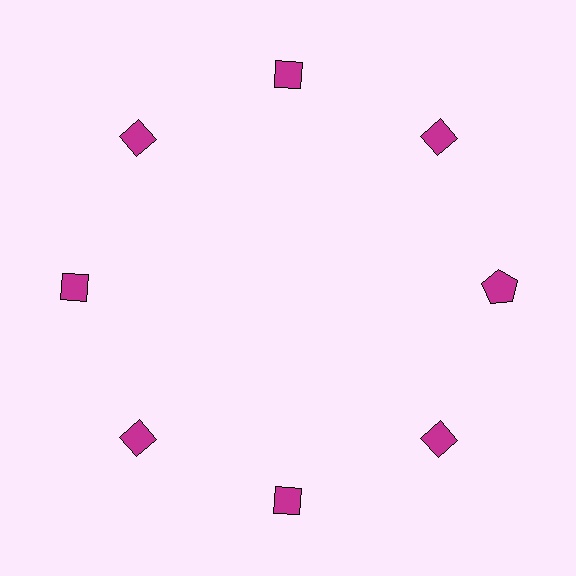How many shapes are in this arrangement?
There are 8 shapes arranged in a ring pattern.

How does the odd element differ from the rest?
It has a different shape: pentagon instead of diamond.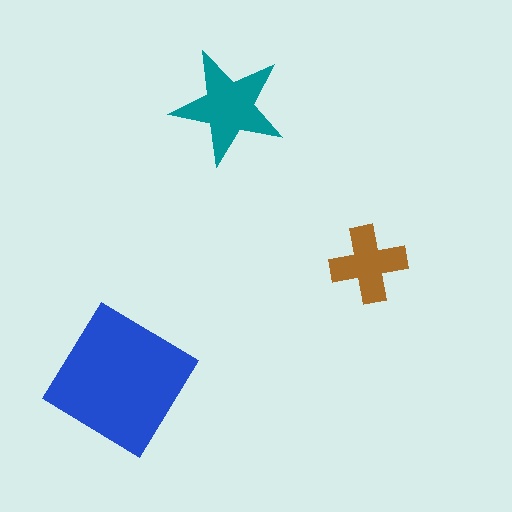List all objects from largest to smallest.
The blue diamond, the teal star, the brown cross.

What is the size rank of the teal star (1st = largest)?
2nd.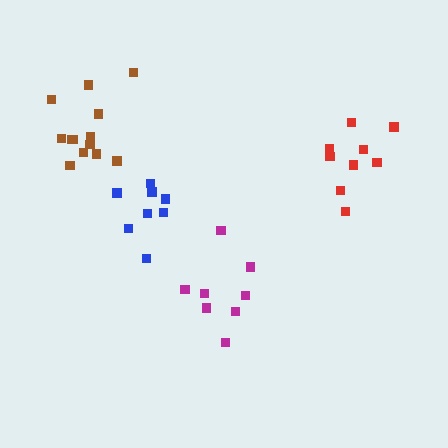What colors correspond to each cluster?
The clusters are colored: brown, blue, magenta, red.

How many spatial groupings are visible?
There are 4 spatial groupings.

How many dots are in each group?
Group 1: 13 dots, Group 2: 8 dots, Group 3: 8 dots, Group 4: 9 dots (38 total).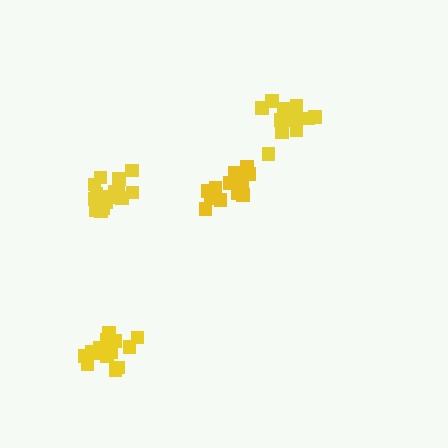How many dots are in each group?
Group 1: 17 dots, Group 2: 15 dots, Group 3: 18 dots, Group 4: 15 dots (65 total).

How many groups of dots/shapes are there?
There are 4 groups.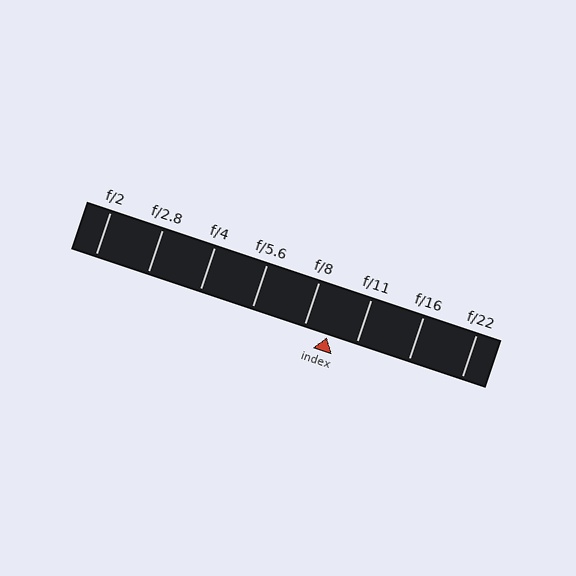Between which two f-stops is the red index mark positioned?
The index mark is between f/8 and f/11.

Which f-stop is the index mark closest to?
The index mark is closest to f/8.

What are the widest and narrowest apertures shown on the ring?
The widest aperture shown is f/2 and the narrowest is f/22.